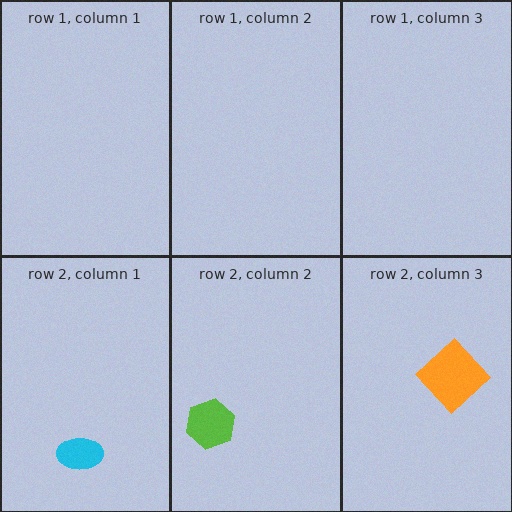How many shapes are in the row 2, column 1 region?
1.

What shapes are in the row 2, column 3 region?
The orange diamond.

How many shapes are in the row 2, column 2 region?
1.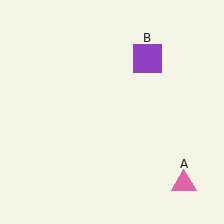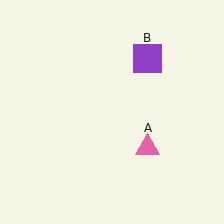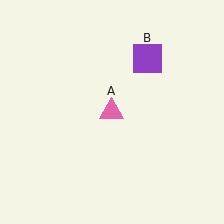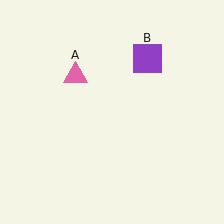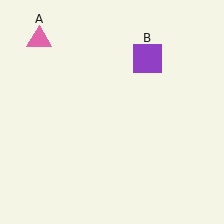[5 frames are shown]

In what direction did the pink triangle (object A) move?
The pink triangle (object A) moved up and to the left.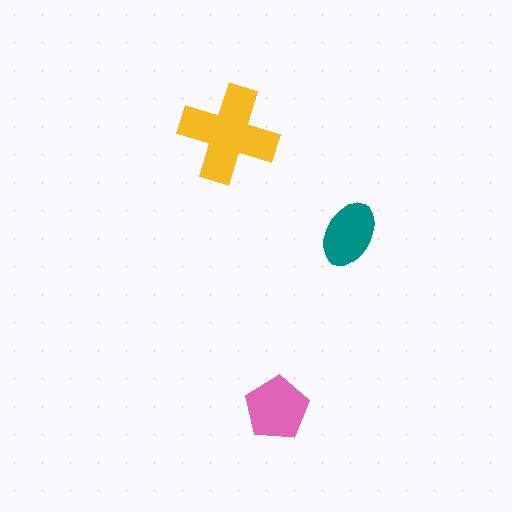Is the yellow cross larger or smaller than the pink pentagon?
Larger.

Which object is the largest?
The yellow cross.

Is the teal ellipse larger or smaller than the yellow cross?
Smaller.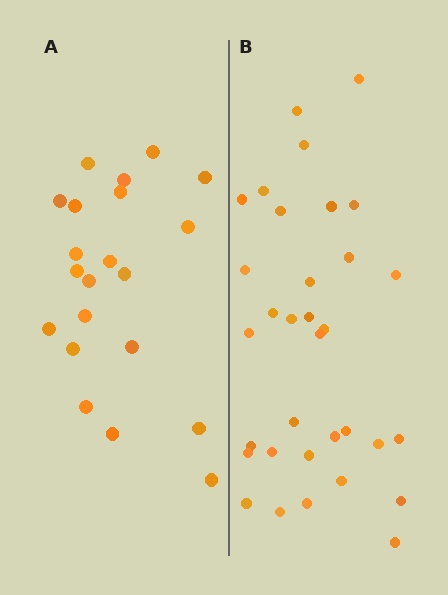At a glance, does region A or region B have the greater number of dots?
Region B (the right region) has more dots.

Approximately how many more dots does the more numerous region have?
Region B has roughly 12 or so more dots than region A.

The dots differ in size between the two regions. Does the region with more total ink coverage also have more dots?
No. Region A has more total ink coverage because its dots are larger, but region B actually contains more individual dots. Total area can be misleading — the number of items is what matters here.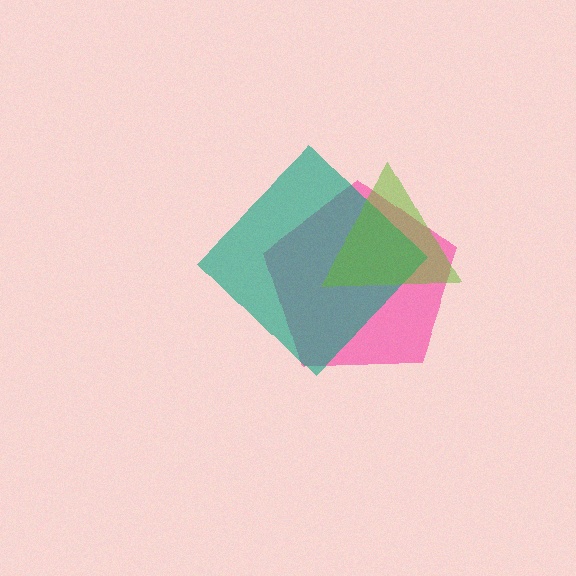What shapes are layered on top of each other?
The layered shapes are: a pink pentagon, a teal diamond, a lime triangle.